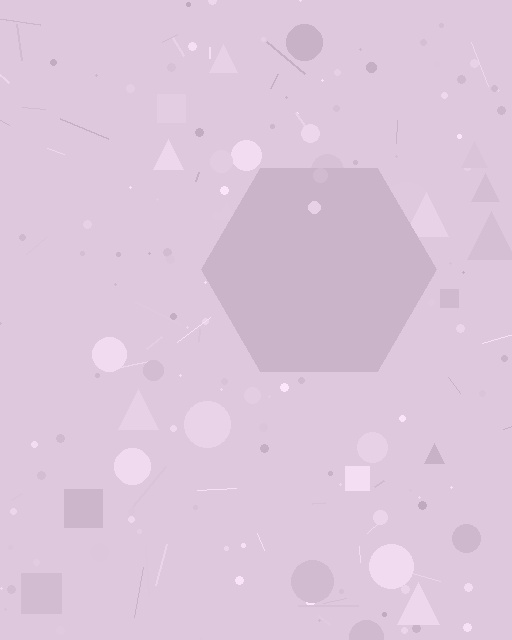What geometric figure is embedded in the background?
A hexagon is embedded in the background.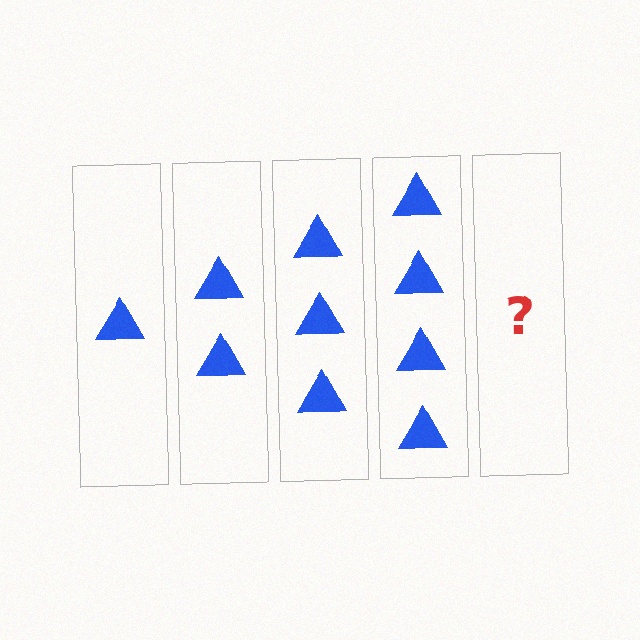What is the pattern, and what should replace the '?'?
The pattern is that each step adds one more triangle. The '?' should be 5 triangles.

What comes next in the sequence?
The next element should be 5 triangles.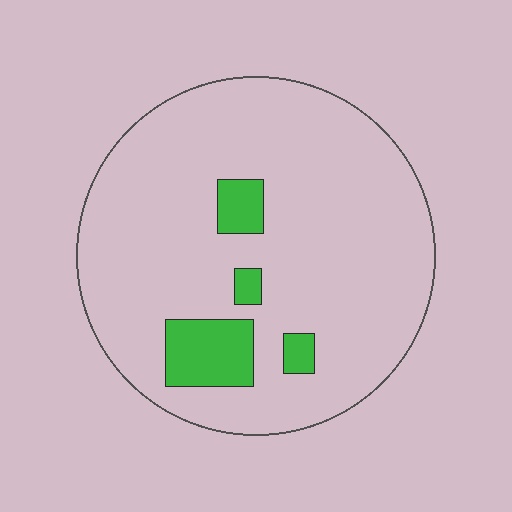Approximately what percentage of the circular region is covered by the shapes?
Approximately 10%.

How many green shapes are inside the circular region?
4.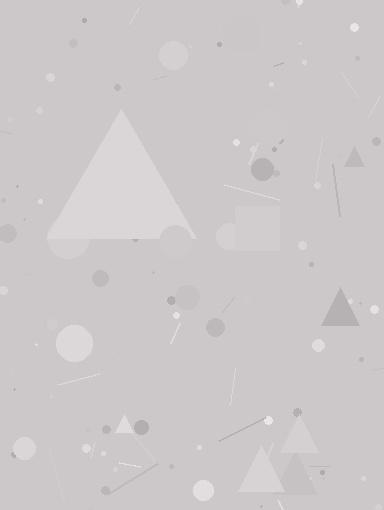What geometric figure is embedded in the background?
A triangle is embedded in the background.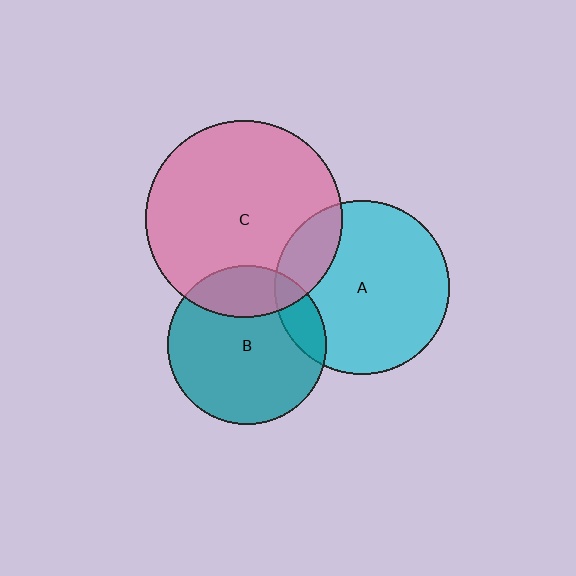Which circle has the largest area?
Circle C (pink).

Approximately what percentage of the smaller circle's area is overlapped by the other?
Approximately 25%.